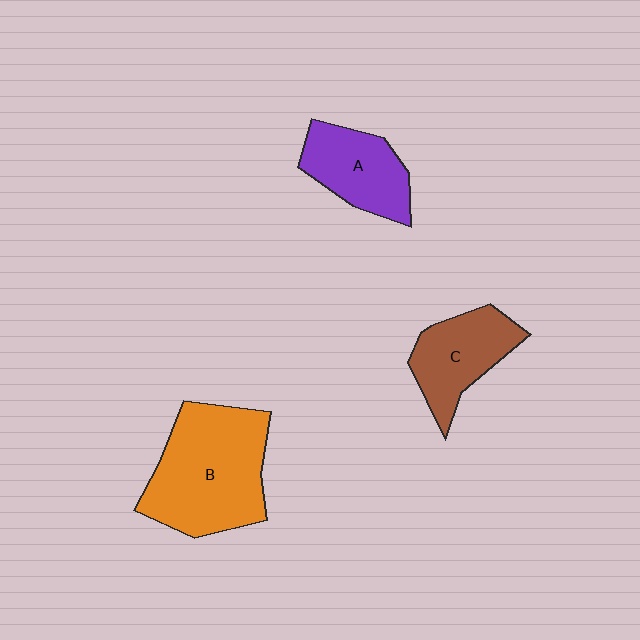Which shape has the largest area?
Shape B (orange).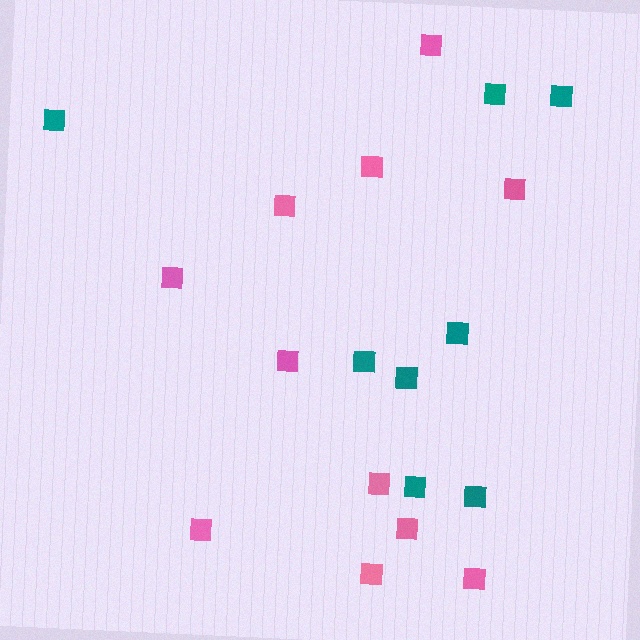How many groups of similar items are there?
There are 2 groups: one group of pink squares (11) and one group of teal squares (8).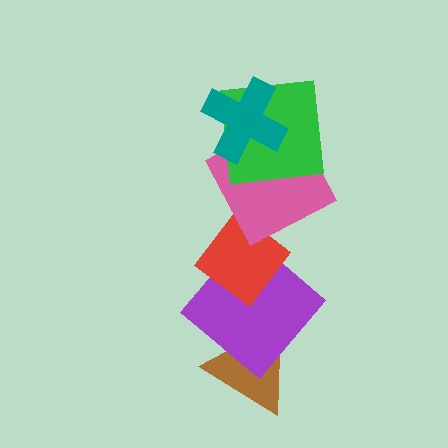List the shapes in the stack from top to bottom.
From top to bottom: the teal cross, the green square, the pink square, the red diamond, the purple diamond, the brown triangle.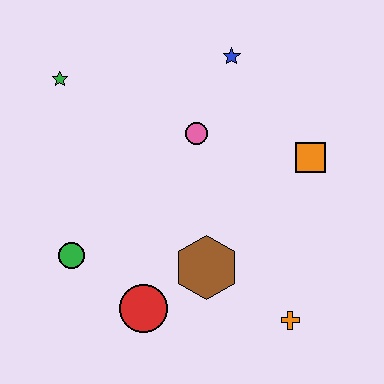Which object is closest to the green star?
The pink circle is closest to the green star.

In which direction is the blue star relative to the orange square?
The blue star is above the orange square.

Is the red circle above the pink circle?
No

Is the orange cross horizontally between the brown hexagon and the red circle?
No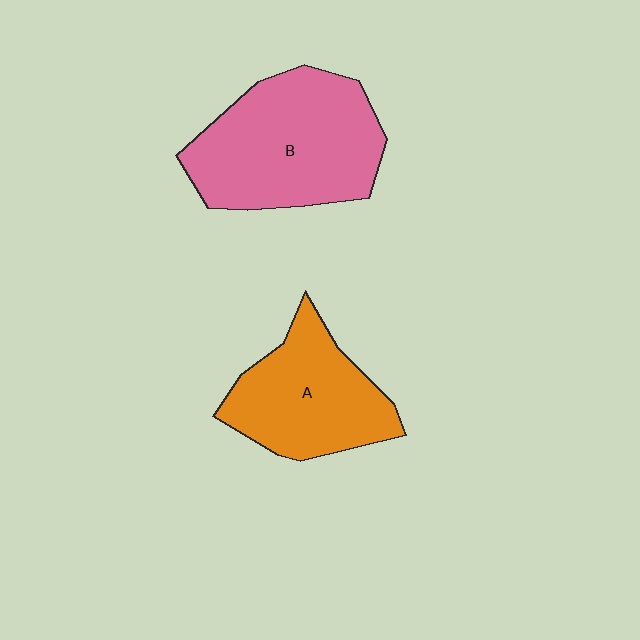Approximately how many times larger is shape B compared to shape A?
Approximately 1.3 times.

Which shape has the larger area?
Shape B (pink).